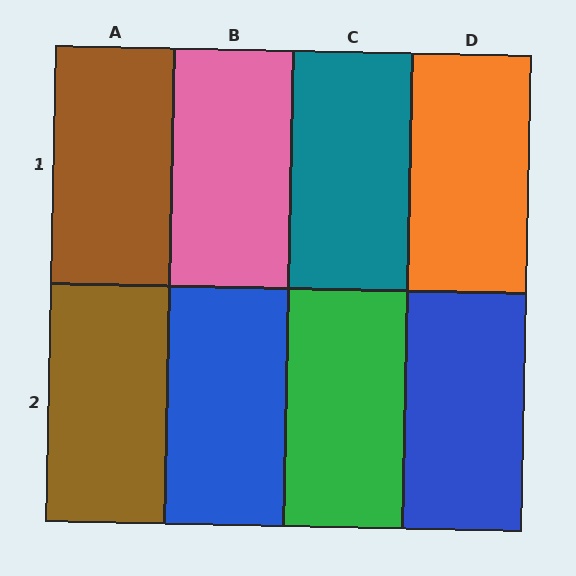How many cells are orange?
1 cell is orange.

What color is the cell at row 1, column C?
Teal.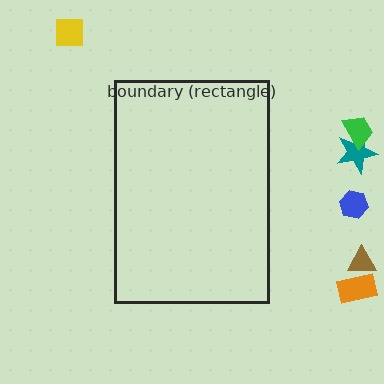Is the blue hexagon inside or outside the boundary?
Outside.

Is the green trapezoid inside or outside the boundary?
Outside.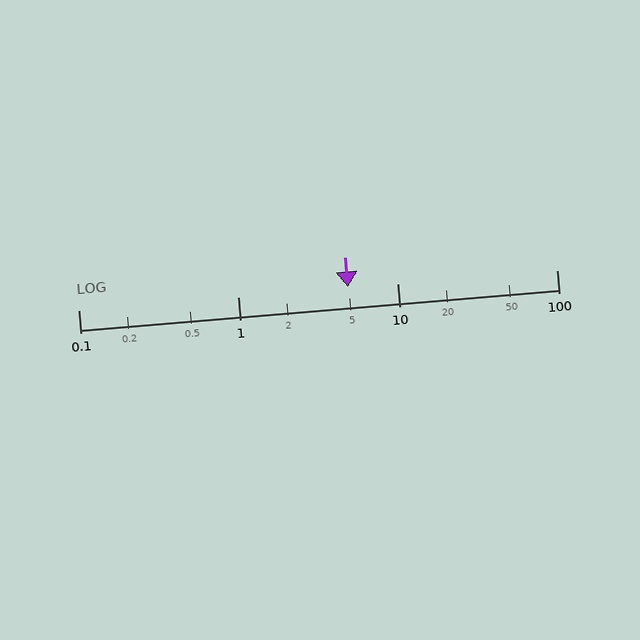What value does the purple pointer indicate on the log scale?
The pointer indicates approximately 4.9.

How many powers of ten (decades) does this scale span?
The scale spans 3 decades, from 0.1 to 100.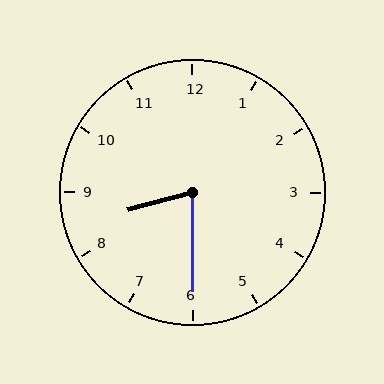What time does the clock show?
8:30.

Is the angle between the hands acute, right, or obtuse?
It is acute.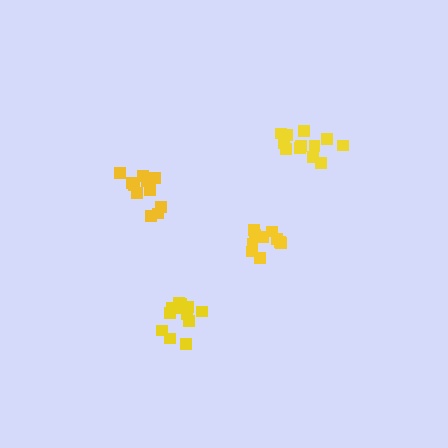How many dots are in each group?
Group 1: 10 dots, Group 2: 12 dots, Group 3: 12 dots, Group 4: 12 dots (46 total).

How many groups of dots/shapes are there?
There are 4 groups.